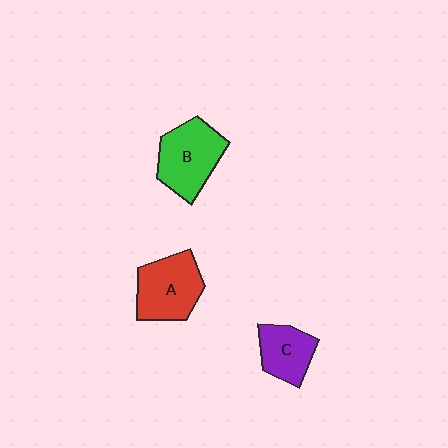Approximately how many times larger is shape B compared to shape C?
Approximately 1.5 times.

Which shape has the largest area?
Shape B (green).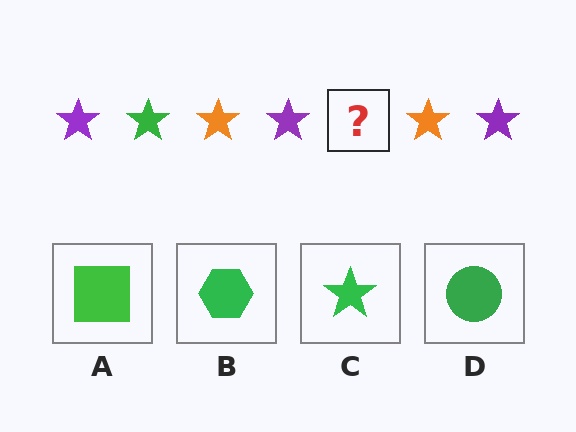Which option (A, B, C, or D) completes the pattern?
C.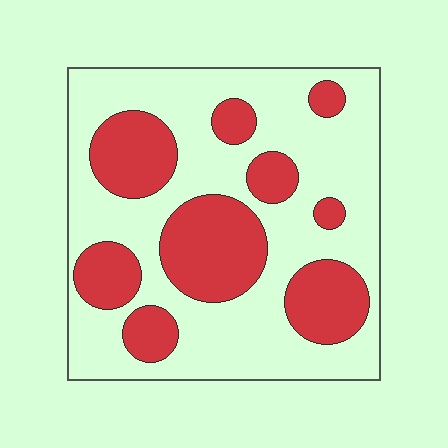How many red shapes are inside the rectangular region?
9.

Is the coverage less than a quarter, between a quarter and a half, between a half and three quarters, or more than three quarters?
Between a quarter and a half.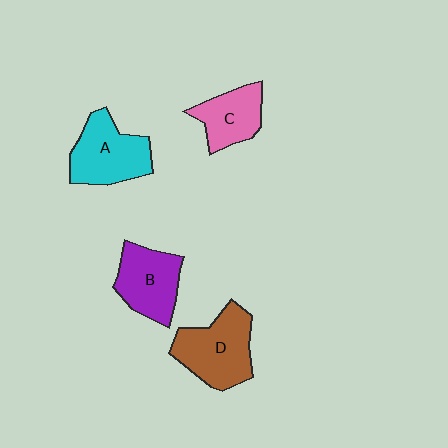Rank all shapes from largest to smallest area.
From largest to smallest: D (brown), A (cyan), B (purple), C (pink).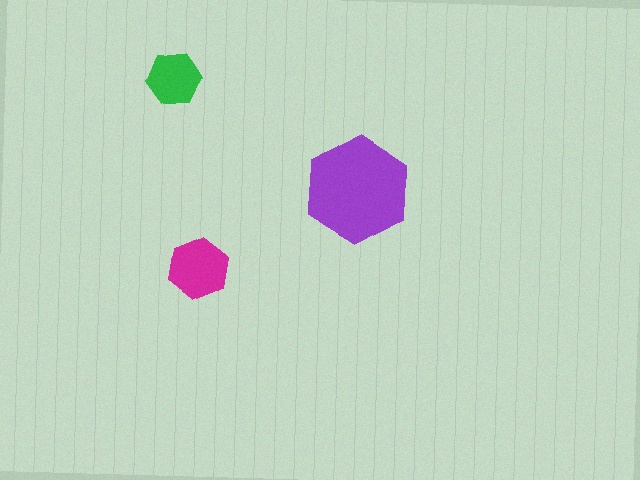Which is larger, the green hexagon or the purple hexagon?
The purple one.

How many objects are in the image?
There are 3 objects in the image.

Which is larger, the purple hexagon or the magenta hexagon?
The purple one.